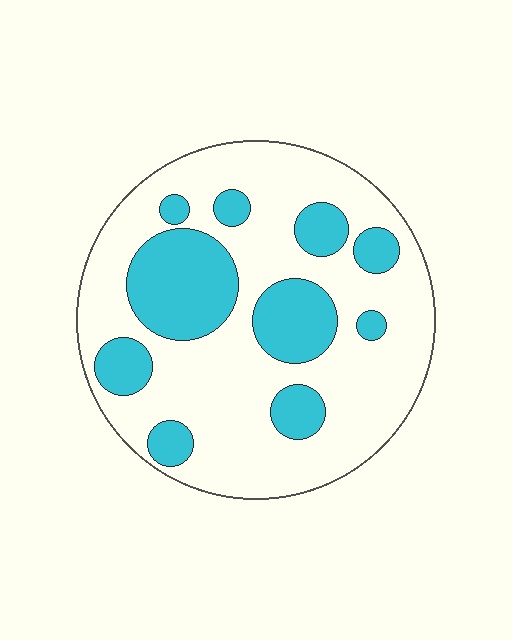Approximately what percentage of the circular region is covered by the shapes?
Approximately 30%.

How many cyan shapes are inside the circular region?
10.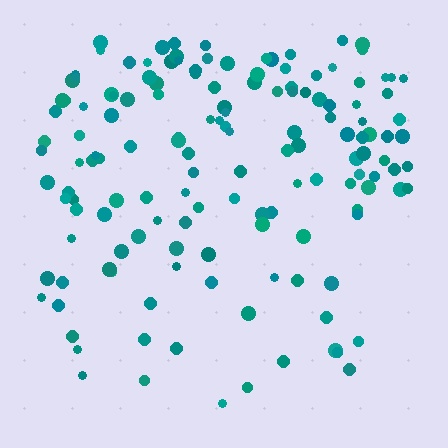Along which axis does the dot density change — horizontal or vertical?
Vertical.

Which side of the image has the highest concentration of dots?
The top.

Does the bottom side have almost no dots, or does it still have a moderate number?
Still a moderate number, just noticeably fewer than the top.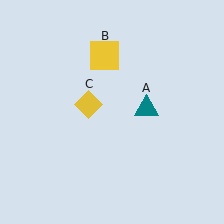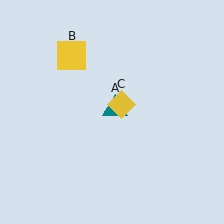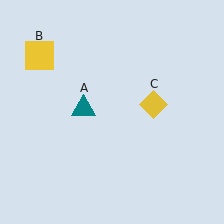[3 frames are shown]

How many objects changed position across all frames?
3 objects changed position: teal triangle (object A), yellow square (object B), yellow diamond (object C).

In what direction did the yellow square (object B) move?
The yellow square (object B) moved left.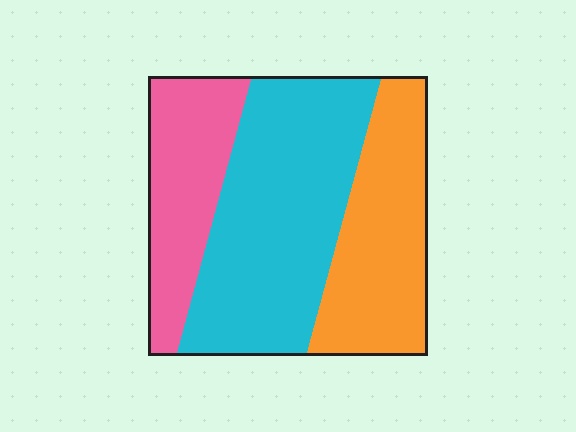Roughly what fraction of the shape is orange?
Orange takes up about one third (1/3) of the shape.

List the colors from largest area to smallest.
From largest to smallest: cyan, orange, pink.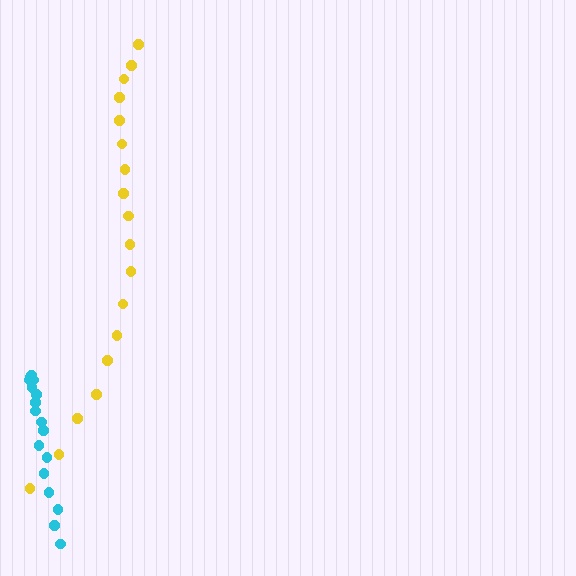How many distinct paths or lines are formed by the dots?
There are 2 distinct paths.